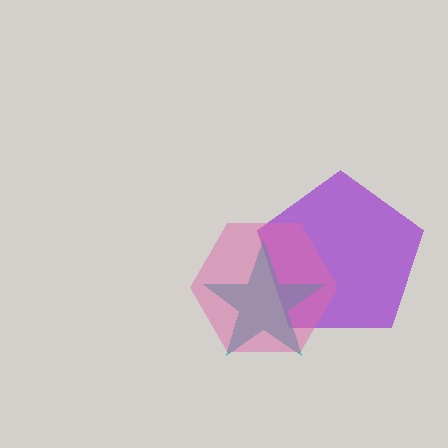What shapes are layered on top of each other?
The layered shapes are: a purple pentagon, a teal star, a pink hexagon.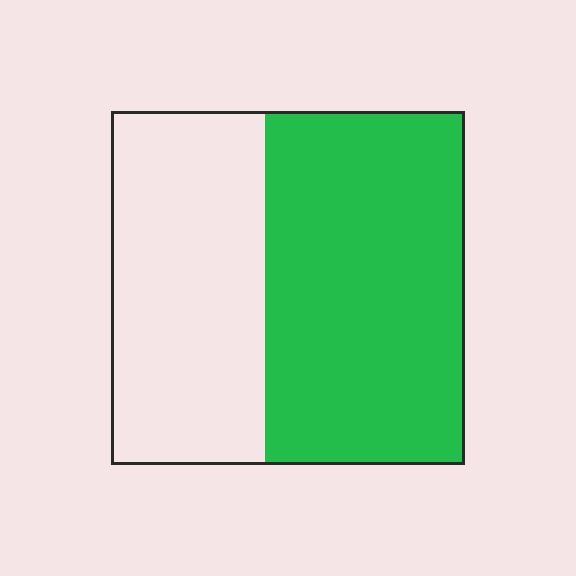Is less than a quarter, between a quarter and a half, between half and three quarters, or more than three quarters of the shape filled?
Between half and three quarters.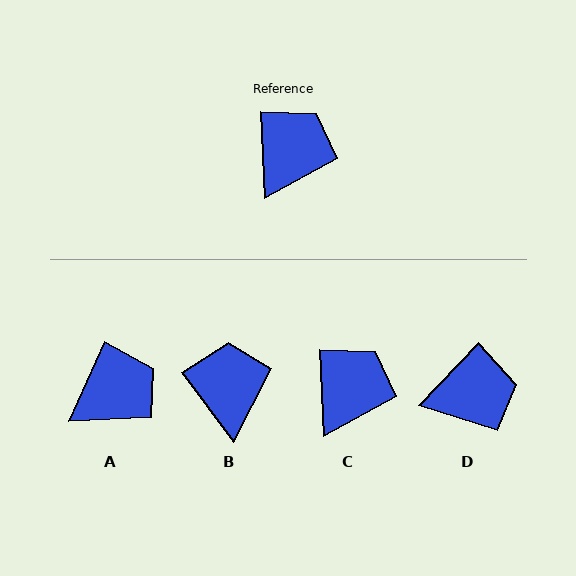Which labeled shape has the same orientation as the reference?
C.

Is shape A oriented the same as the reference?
No, it is off by about 27 degrees.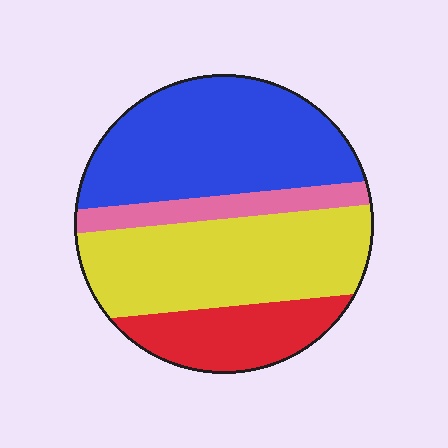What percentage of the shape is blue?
Blue takes up about three eighths (3/8) of the shape.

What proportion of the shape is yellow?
Yellow takes up about one third (1/3) of the shape.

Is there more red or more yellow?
Yellow.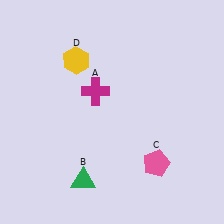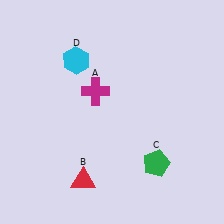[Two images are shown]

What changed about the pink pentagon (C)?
In Image 1, C is pink. In Image 2, it changed to green.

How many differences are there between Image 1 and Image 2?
There are 3 differences between the two images.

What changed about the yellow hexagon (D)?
In Image 1, D is yellow. In Image 2, it changed to cyan.